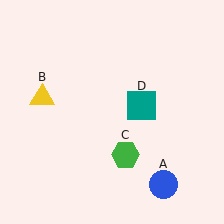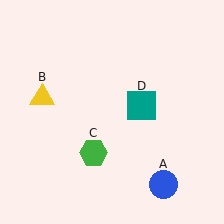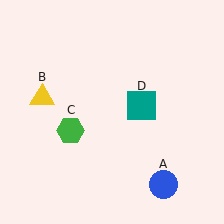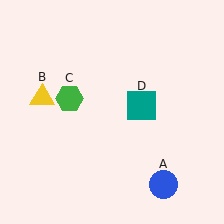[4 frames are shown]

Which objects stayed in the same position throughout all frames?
Blue circle (object A) and yellow triangle (object B) and teal square (object D) remained stationary.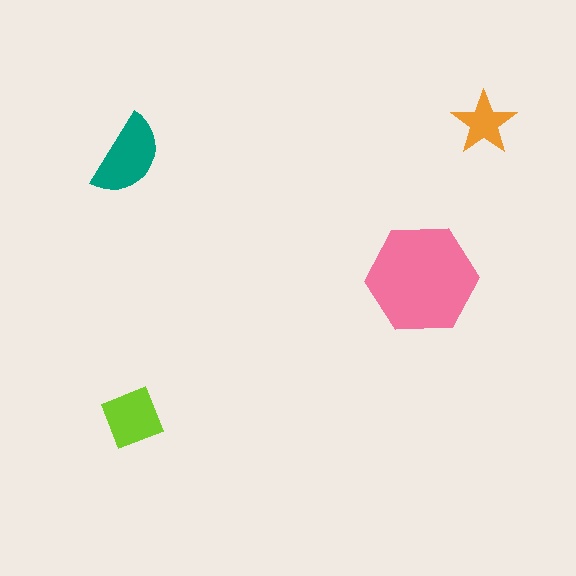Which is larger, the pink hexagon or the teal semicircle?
The pink hexagon.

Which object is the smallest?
The orange star.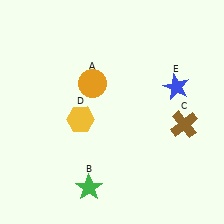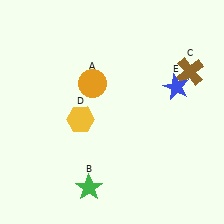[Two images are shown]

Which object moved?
The brown cross (C) moved up.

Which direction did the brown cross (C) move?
The brown cross (C) moved up.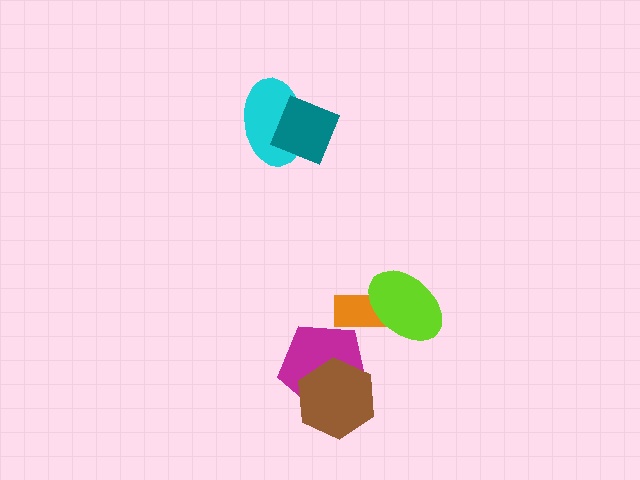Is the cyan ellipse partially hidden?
Yes, it is partially covered by another shape.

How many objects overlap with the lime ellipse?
1 object overlaps with the lime ellipse.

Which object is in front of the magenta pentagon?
The brown hexagon is in front of the magenta pentagon.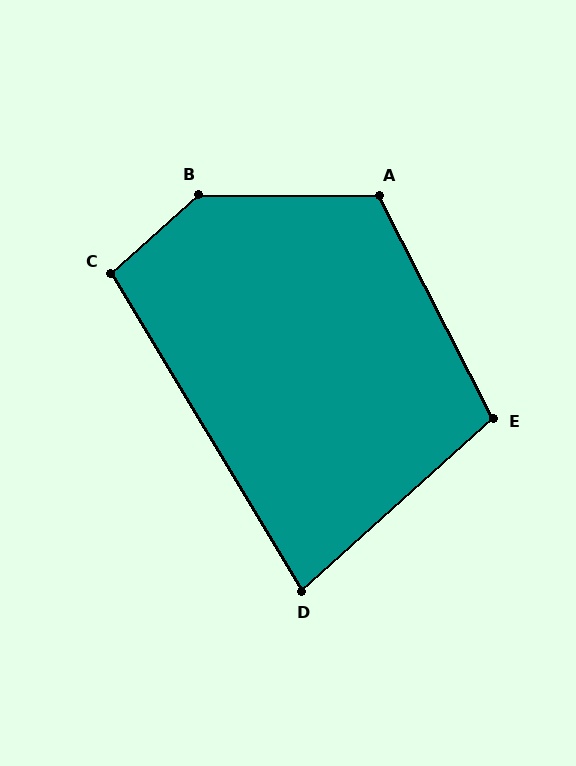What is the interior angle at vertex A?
Approximately 117 degrees (obtuse).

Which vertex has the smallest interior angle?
D, at approximately 79 degrees.